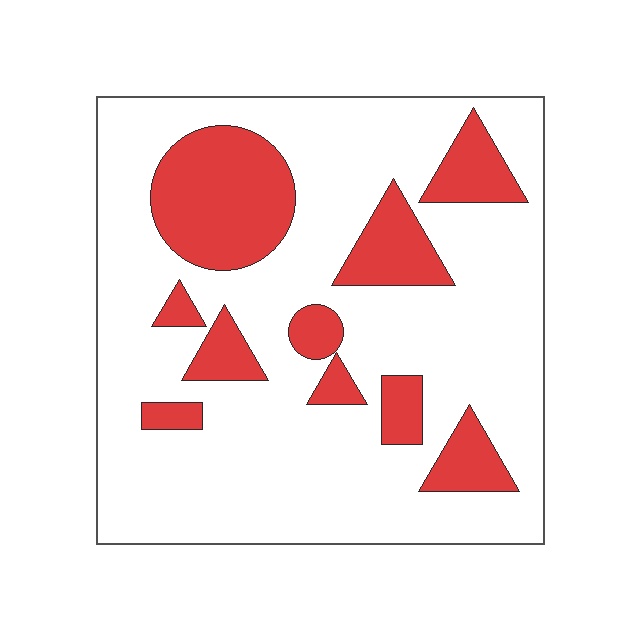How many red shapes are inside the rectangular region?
10.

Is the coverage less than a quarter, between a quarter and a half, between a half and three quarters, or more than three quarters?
Less than a quarter.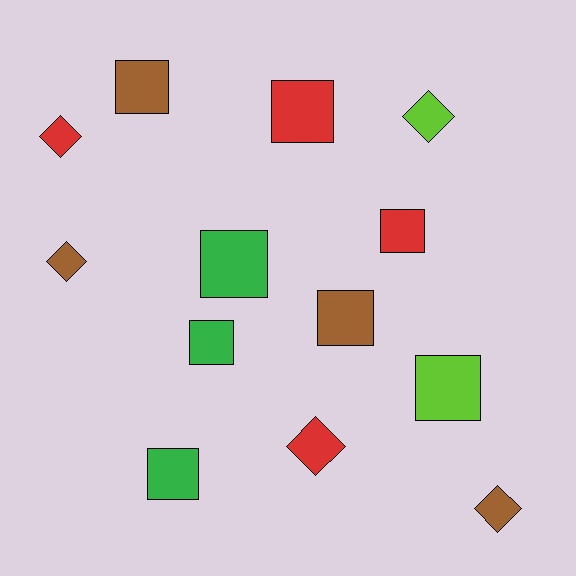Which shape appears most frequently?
Square, with 8 objects.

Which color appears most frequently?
Brown, with 4 objects.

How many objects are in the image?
There are 13 objects.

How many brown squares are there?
There are 2 brown squares.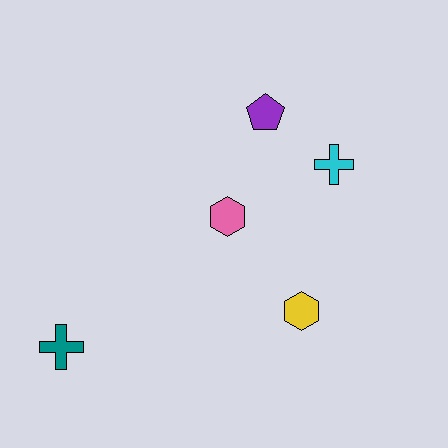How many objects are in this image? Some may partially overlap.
There are 5 objects.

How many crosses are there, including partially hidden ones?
There are 2 crosses.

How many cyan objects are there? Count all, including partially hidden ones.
There is 1 cyan object.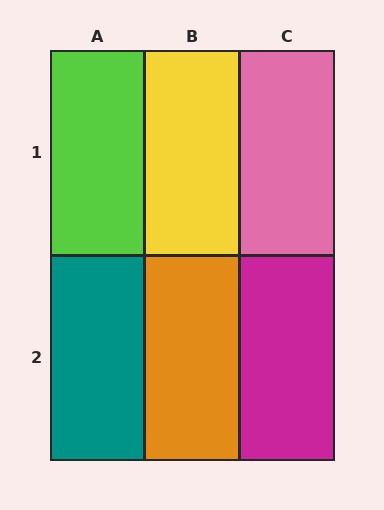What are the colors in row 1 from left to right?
Lime, yellow, pink.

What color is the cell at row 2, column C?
Magenta.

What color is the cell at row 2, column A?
Teal.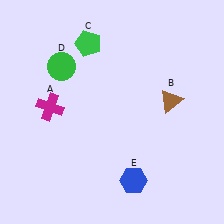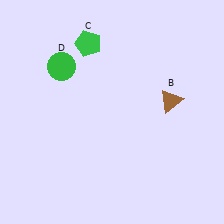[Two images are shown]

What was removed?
The magenta cross (A), the blue hexagon (E) were removed in Image 2.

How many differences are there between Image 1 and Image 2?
There are 2 differences between the two images.